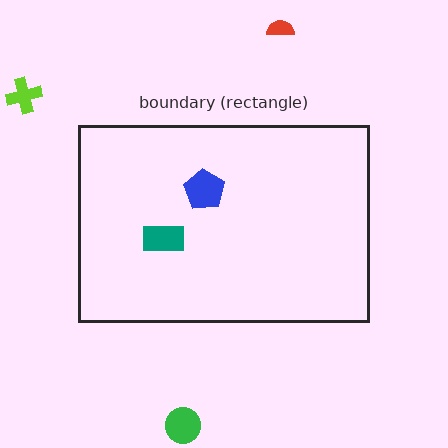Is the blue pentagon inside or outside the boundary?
Inside.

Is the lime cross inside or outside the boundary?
Outside.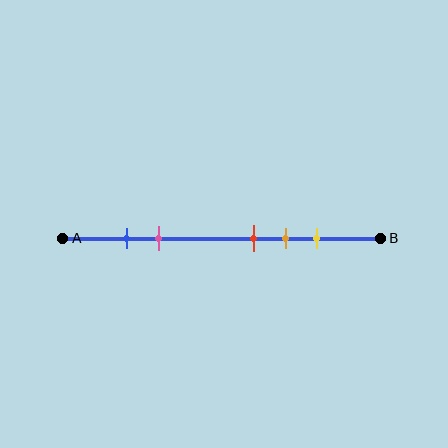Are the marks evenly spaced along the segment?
No, the marks are not evenly spaced.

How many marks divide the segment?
There are 5 marks dividing the segment.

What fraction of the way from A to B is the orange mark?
The orange mark is approximately 70% (0.7) of the way from A to B.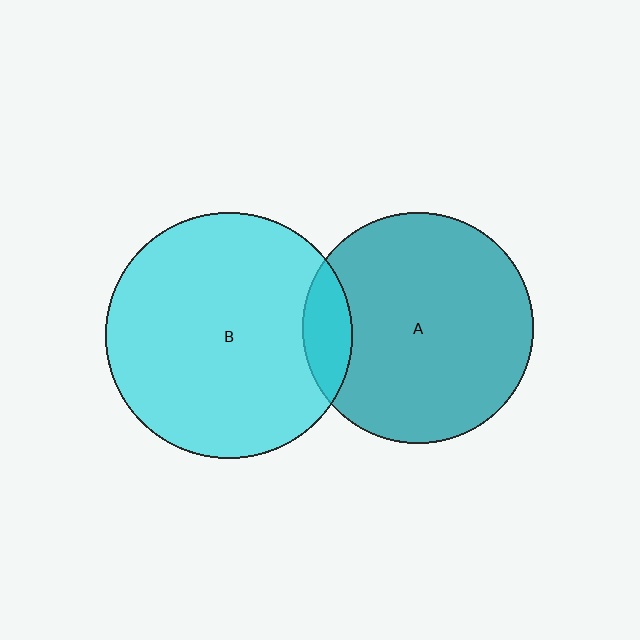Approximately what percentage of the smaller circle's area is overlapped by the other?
Approximately 10%.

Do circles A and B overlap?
Yes.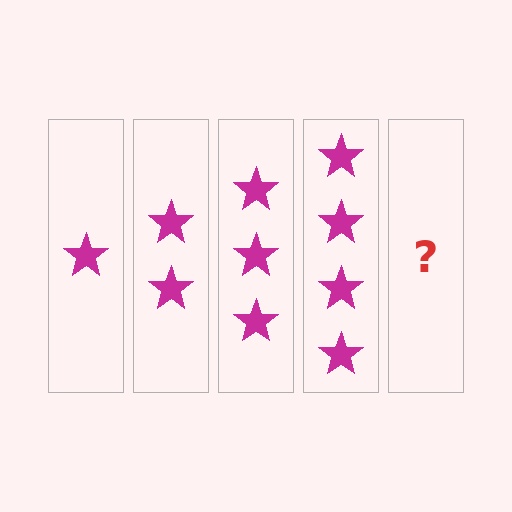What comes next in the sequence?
The next element should be 5 stars.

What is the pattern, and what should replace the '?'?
The pattern is that each step adds one more star. The '?' should be 5 stars.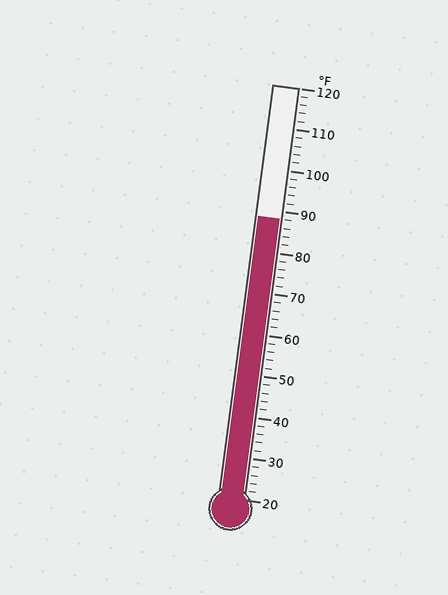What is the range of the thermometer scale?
The thermometer scale ranges from 20°F to 120°F.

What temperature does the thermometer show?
The thermometer shows approximately 88°F.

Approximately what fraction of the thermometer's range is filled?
The thermometer is filled to approximately 70% of its range.